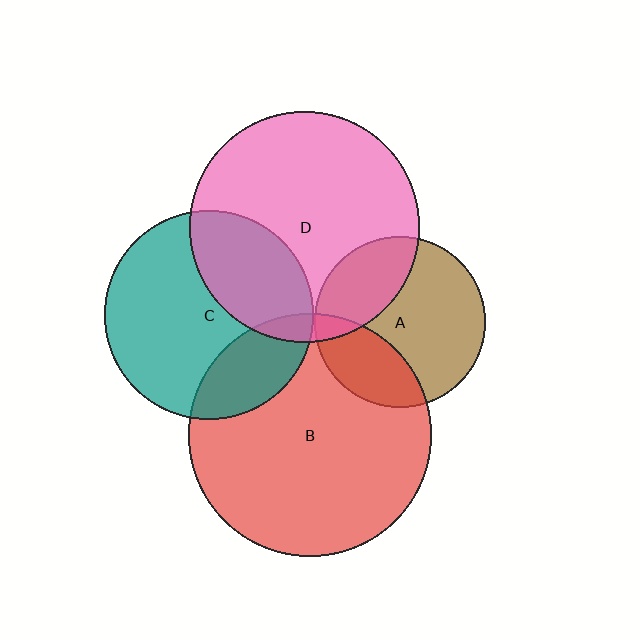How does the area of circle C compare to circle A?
Approximately 1.5 times.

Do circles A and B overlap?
Yes.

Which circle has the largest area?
Circle B (red).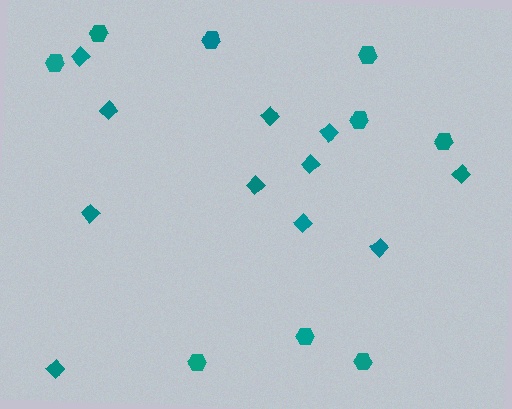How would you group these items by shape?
There are 2 groups: one group of diamonds (11) and one group of hexagons (9).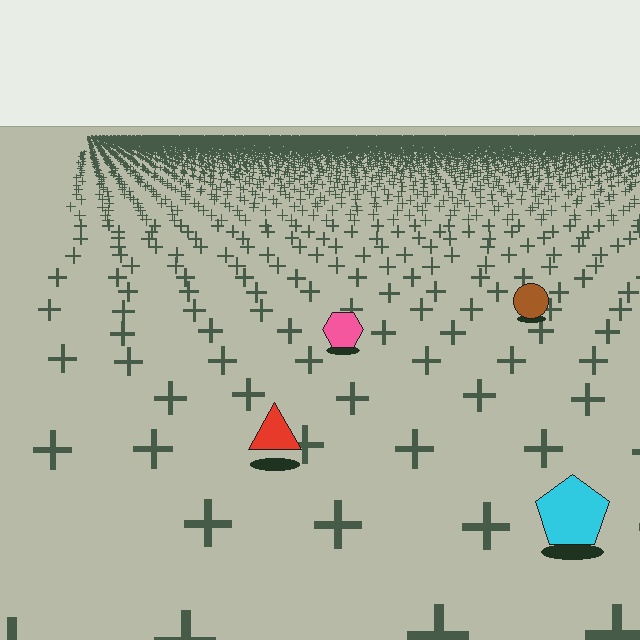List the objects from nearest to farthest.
From nearest to farthest: the cyan pentagon, the red triangle, the pink hexagon, the brown circle.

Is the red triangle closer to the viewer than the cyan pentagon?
No. The cyan pentagon is closer — you can tell from the texture gradient: the ground texture is coarser near it.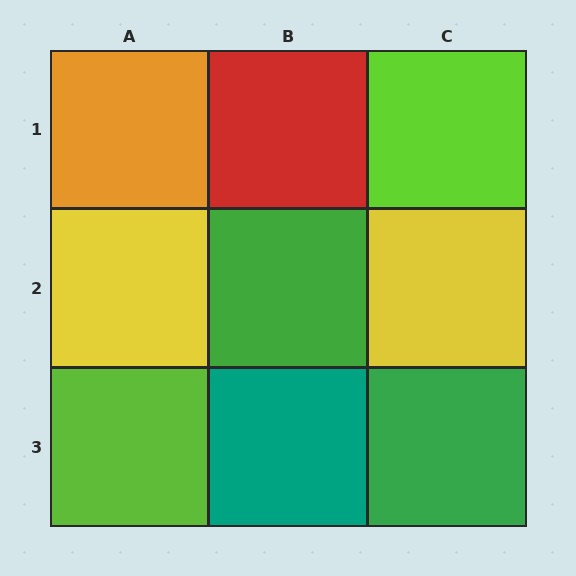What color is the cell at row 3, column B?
Teal.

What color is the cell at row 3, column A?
Lime.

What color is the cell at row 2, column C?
Yellow.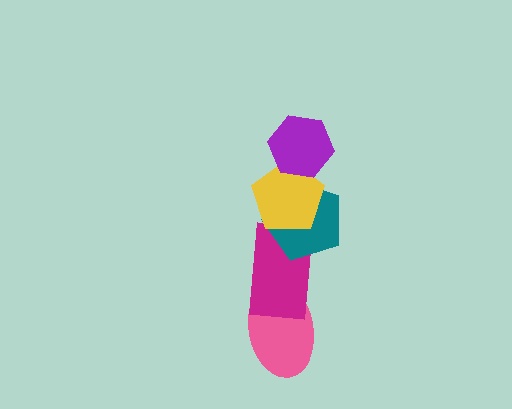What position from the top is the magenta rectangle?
The magenta rectangle is 4th from the top.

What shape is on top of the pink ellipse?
The magenta rectangle is on top of the pink ellipse.